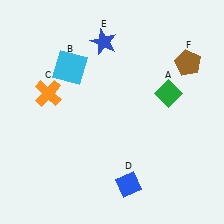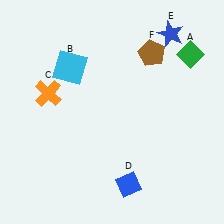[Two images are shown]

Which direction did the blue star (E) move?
The blue star (E) moved right.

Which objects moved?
The objects that moved are: the green diamond (A), the blue star (E), the brown pentagon (F).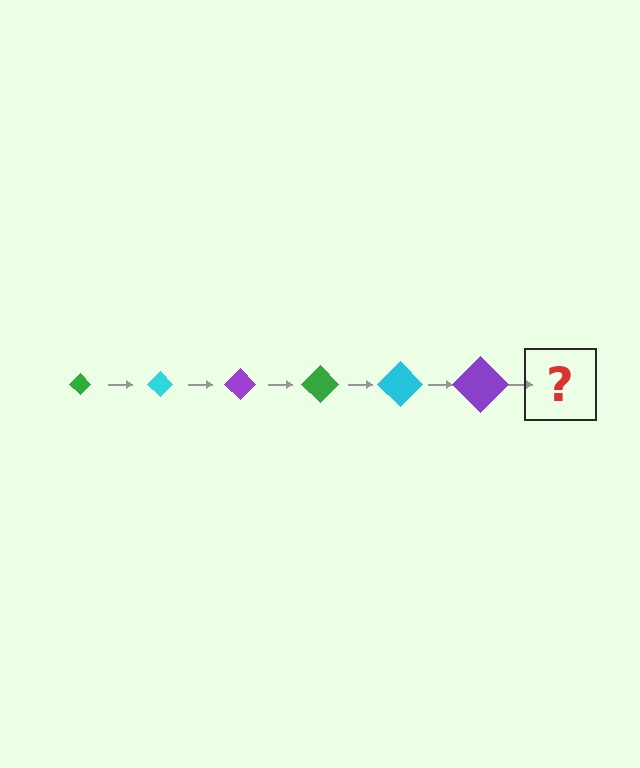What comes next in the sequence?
The next element should be a green diamond, larger than the previous one.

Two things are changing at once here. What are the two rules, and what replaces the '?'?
The two rules are that the diamond grows larger each step and the color cycles through green, cyan, and purple. The '?' should be a green diamond, larger than the previous one.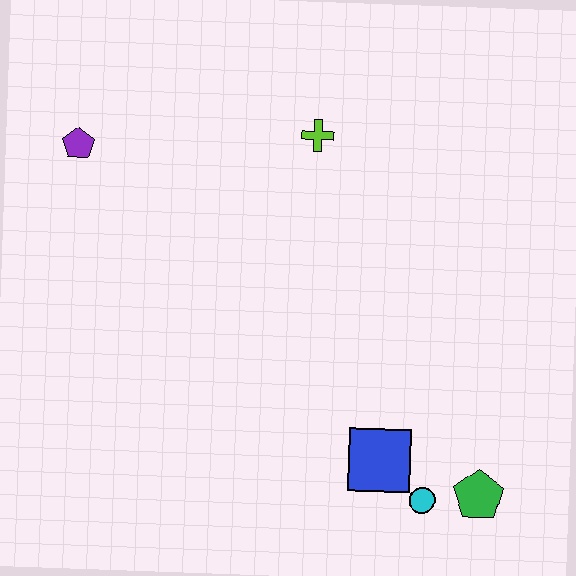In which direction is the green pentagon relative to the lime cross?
The green pentagon is below the lime cross.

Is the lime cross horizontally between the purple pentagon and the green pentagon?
Yes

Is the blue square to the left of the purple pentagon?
No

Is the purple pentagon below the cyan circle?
No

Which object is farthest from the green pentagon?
The purple pentagon is farthest from the green pentagon.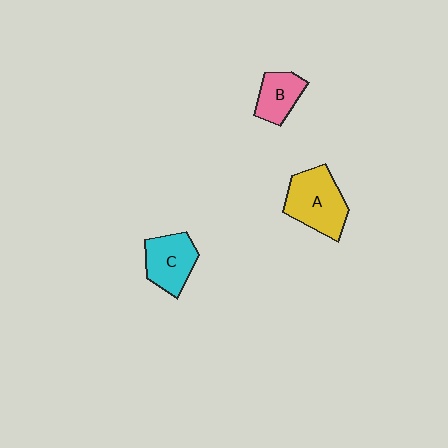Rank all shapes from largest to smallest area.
From largest to smallest: A (yellow), C (cyan), B (pink).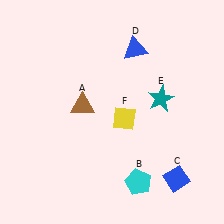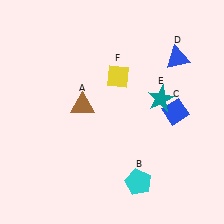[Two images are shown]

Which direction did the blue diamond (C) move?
The blue diamond (C) moved up.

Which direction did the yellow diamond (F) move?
The yellow diamond (F) moved up.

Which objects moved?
The objects that moved are: the blue diamond (C), the blue triangle (D), the yellow diamond (F).